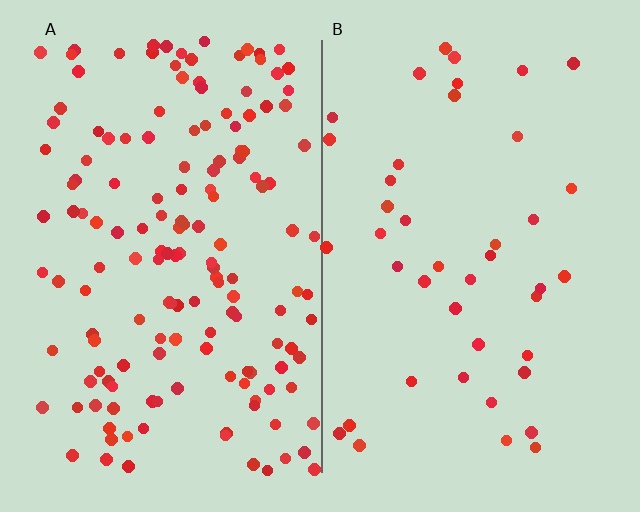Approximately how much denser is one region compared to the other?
Approximately 3.7× — region A over region B.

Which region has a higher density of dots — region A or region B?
A (the left).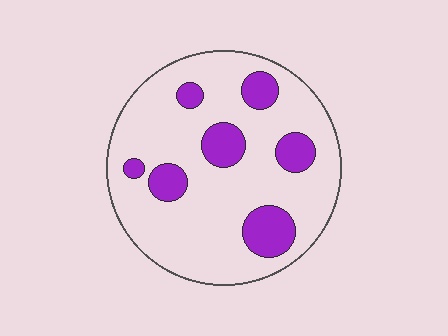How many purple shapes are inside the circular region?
7.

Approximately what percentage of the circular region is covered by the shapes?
Approximately 20%.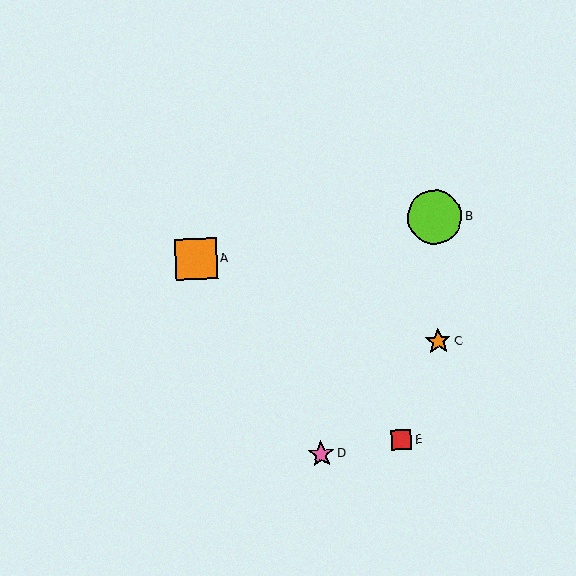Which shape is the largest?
The lime circle (labeled B) is the largest.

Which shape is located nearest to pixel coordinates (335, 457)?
The pink star (labeled D) at (321, 454) is nearest to that location.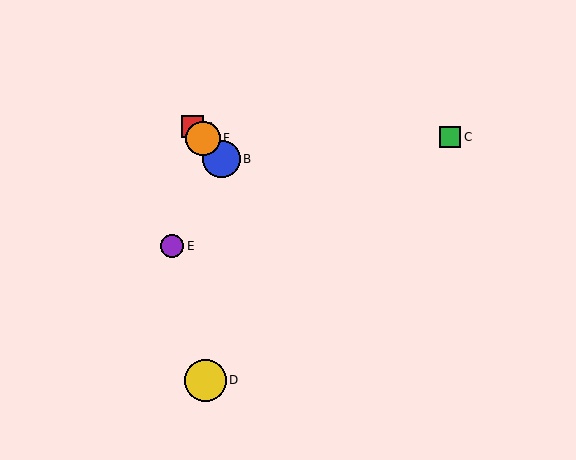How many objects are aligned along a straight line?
3 objects (A, B, F) are aligned along a straight line.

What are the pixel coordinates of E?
Object E is at (172, 246).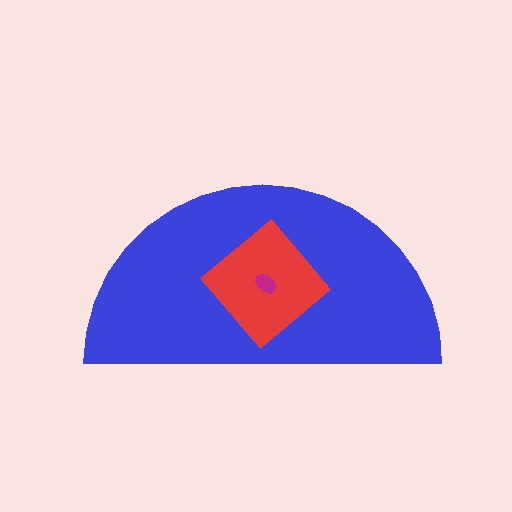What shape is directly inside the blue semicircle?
The red diamond.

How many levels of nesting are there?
3.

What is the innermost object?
The magenta ellipse.